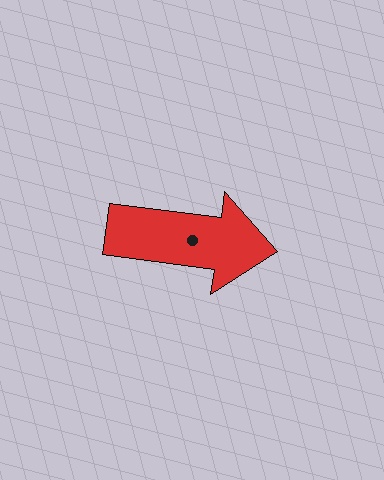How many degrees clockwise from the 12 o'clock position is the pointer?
Approximately 97 degrees.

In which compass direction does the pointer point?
East.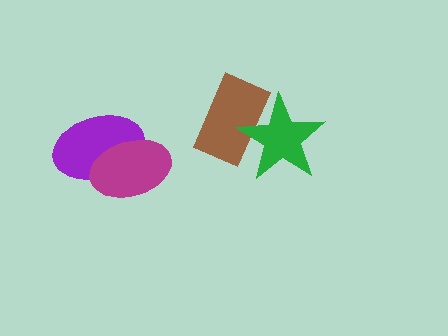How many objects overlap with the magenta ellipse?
1 object overlaps with the magenta ellipse.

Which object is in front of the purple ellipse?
The magenta ellipse is in front of the purple ellipse.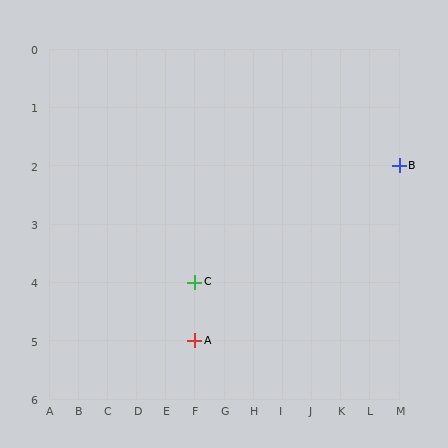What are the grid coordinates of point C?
Point C is at grid coordinates (F, 4).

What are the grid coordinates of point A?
Point A is at grid coordinates (F, 5).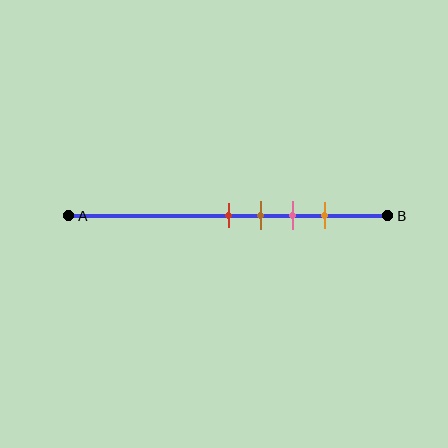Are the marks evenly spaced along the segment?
Yes, the marks are approximately evenly spaced.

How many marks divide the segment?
There are 4 marks dividing the segment.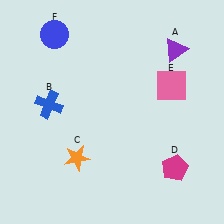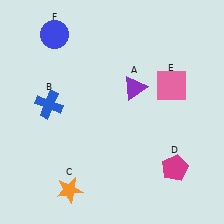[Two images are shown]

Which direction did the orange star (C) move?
The orange star (C) moved down.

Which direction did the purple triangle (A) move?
The purple triangle (A) moved left.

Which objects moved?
The objects that moved are: the purple triangle (A), the orange star (C).